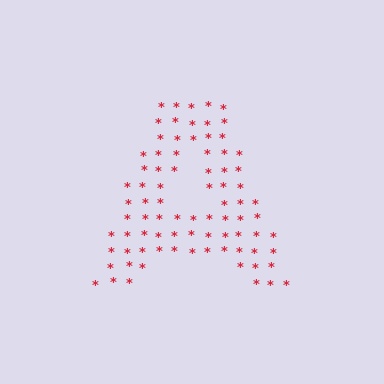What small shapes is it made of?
It is made of small asterisks.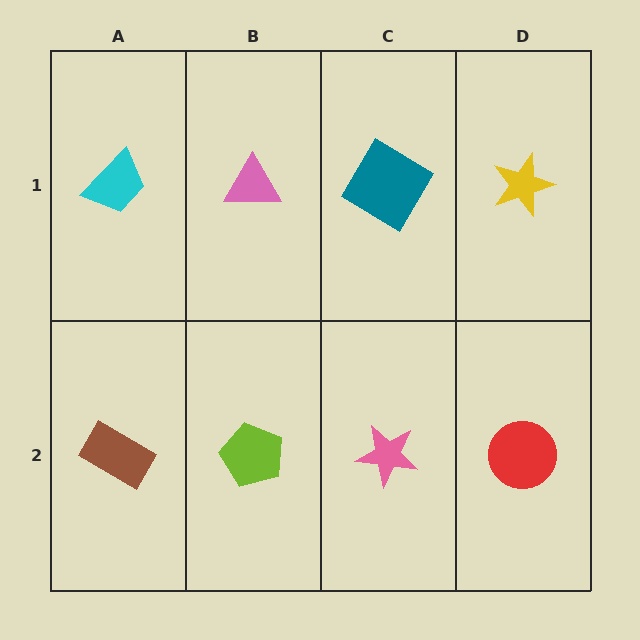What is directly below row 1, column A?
A brown rectangle.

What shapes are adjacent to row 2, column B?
A pink triangle (row 1, column B), a brown rectangle (row 2, column A), a pink star (row 2, column C).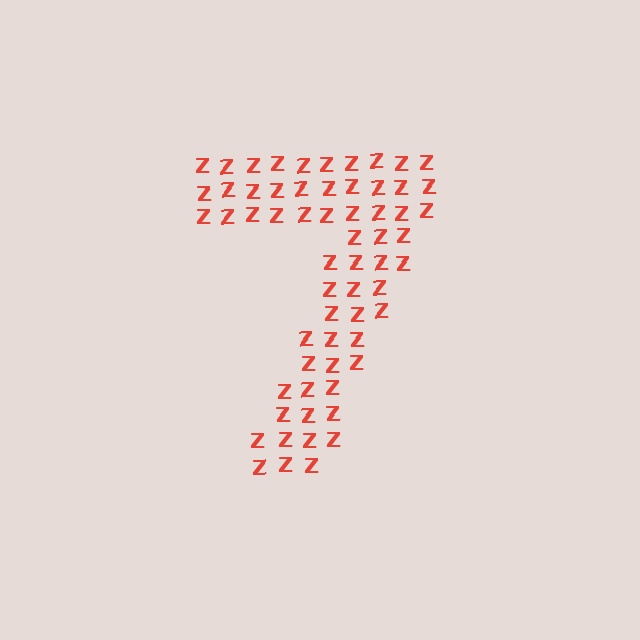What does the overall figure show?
The overall figure shows the digit 7.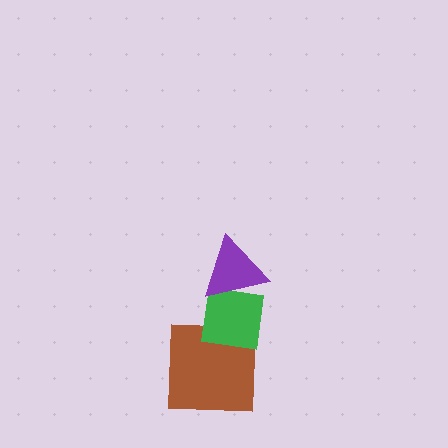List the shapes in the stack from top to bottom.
From top to bottom: the purple triangle, the green square, the brown square.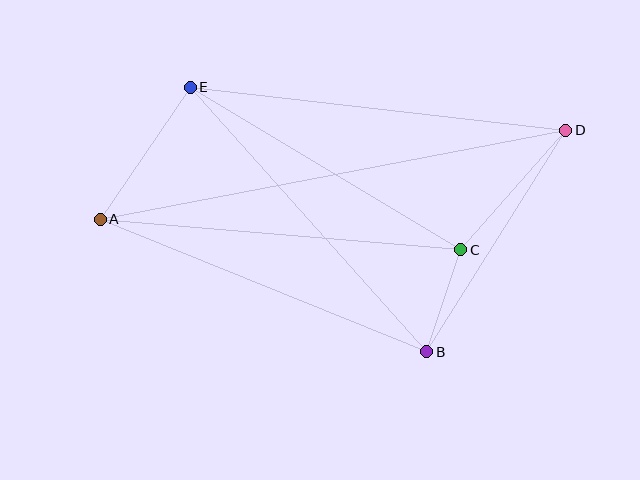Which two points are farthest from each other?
Points A and D are farthest from each other.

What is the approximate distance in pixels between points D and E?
The distance between D and E is approximately 378 pixels.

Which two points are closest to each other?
Points B and C are closest to each other.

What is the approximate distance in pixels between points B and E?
The distance between B and E is approximately 355 pixels.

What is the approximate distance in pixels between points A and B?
The distance between A and B is approximately 353 pixels.